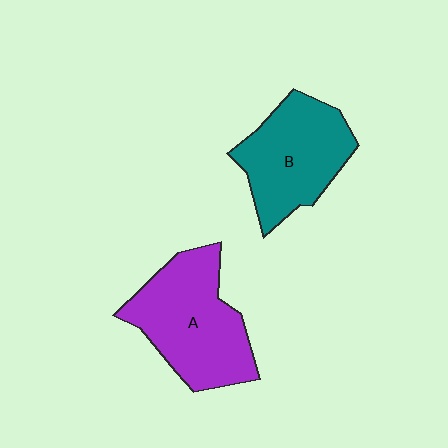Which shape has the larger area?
Shape A (purple).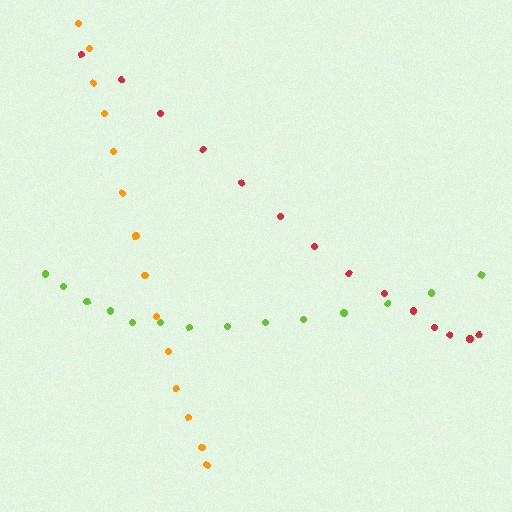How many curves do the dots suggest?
There are 3 distinct paths.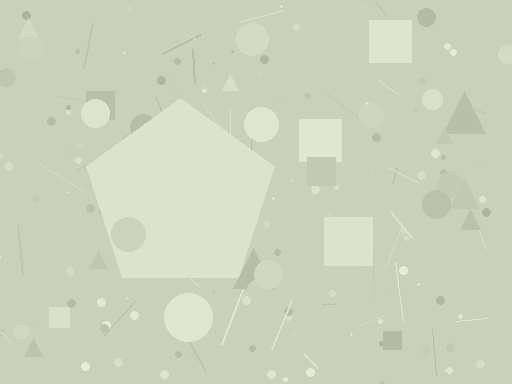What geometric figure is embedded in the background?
A pentagon is embedded in the background.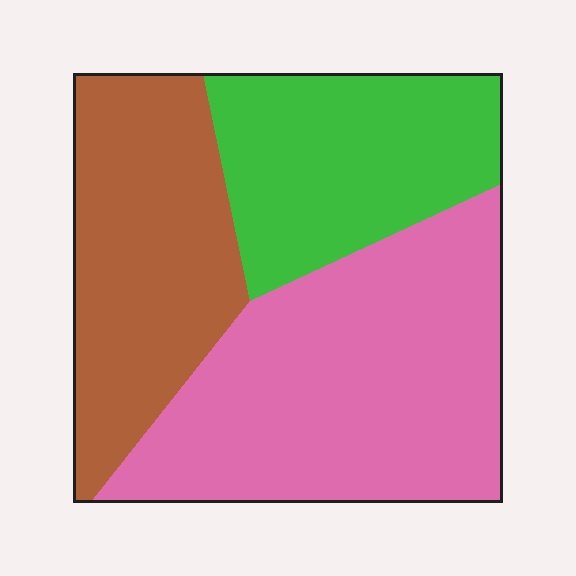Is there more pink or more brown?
Pink.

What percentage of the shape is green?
Green takes up about one quarter (1/4) of the shape.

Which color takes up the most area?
Pink, at roughly 45%.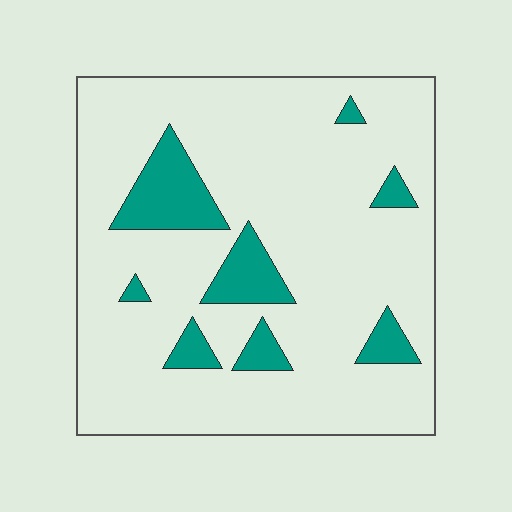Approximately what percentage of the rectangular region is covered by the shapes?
Approximately 15%.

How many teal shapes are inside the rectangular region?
8.